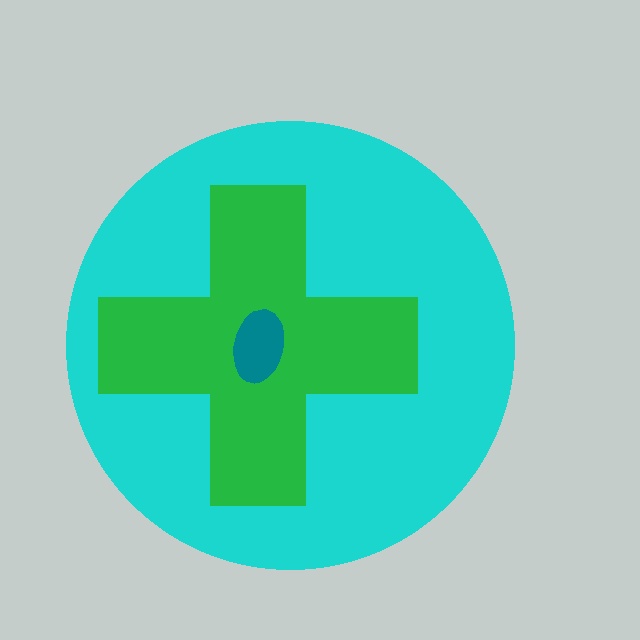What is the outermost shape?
The cyan circle.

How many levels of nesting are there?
3.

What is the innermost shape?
The teal ellipse.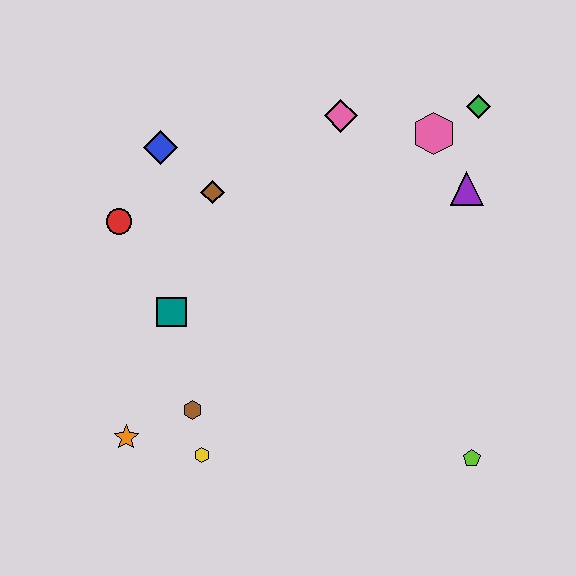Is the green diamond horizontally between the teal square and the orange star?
No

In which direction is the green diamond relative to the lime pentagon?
The green diamond is above the lime pentagon.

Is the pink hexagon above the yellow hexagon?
Yes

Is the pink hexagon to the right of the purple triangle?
No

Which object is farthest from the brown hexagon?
The green diamond is farthest from the brown hexagon.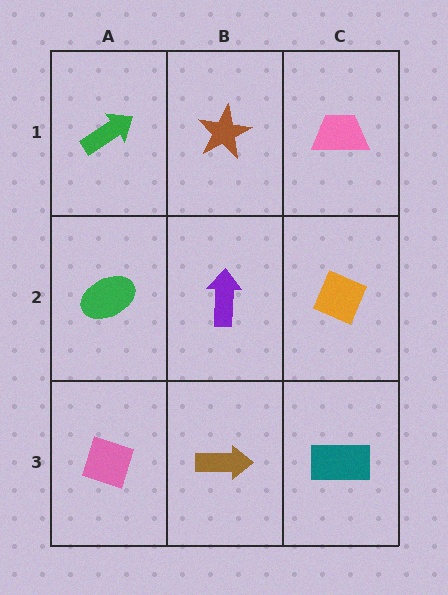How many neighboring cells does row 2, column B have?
4.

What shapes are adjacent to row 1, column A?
A green ellipse (row 2, column A), a brown star (row 1, column B).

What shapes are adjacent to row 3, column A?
A green ellipse (row 2, column A), a brown arrow (row 3, column B).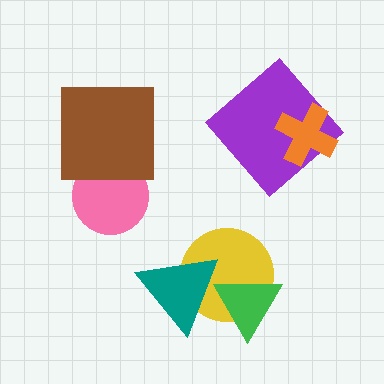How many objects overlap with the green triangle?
2 objects overlap with the green triangle.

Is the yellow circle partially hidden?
Yes, it is partially covered by another shape.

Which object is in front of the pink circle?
The brown square is in front of the pink circle.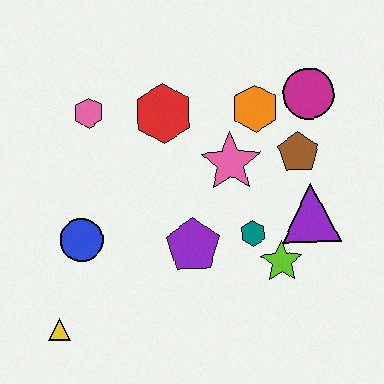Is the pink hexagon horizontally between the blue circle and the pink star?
Yes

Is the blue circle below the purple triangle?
Yes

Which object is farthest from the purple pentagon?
The magenta circle is farthest from the purple pentagon.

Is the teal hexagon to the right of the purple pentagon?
Yes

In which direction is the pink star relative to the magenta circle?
The pink star is to the left of the magenta circle.